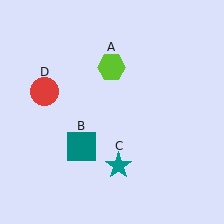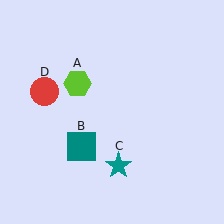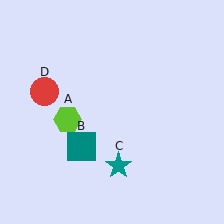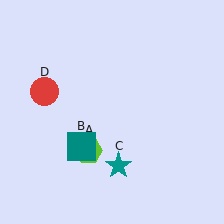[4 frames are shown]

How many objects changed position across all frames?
1 object changed position: lime hexagon (object A).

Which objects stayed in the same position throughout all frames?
Teal square (object B) and teal star (object C) and red circle (object D) remained stationary.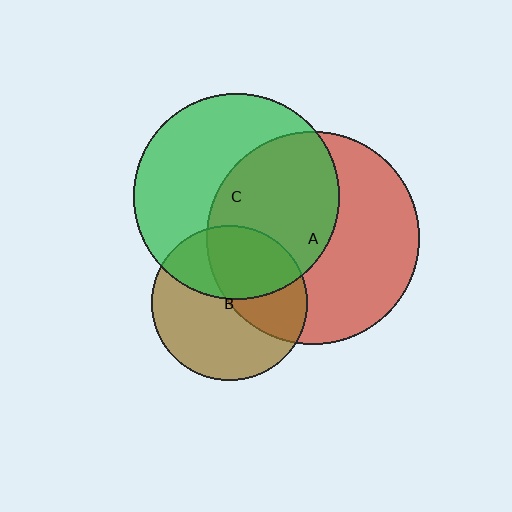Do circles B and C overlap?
Yes.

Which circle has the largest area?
Circle A (red).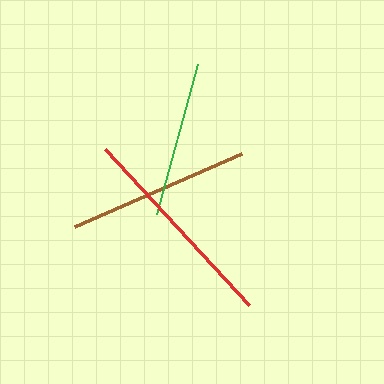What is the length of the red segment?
The red segment is approximately 213 pixels long.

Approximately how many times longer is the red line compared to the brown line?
The red line is approximately 1.2 times the length of the brown line.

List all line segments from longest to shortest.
From longest to shortest: red, brown, green.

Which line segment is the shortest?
The green line is the shortest at approximately 155 pixels.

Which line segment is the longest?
The red line is the longest at approximately 213 pixels.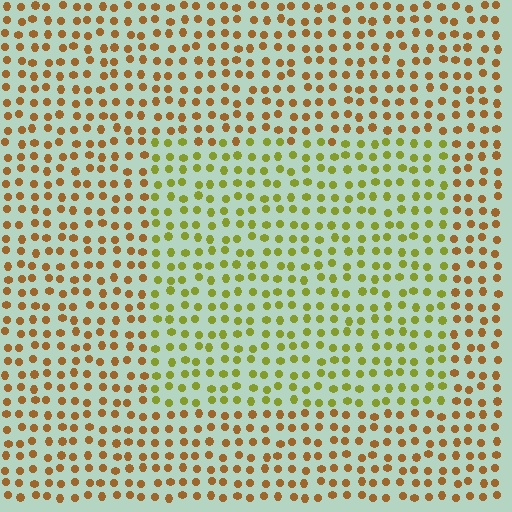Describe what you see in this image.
The image is filled with small brown elements in a uniform arrangement. A rectangle-shaped region is visible where the elements are tinted to a slightly different hue, forming a subtle color boundary.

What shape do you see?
I see a rectangle.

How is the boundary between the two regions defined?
The boundary is defined purely by a slight shift in hue (about 42 degrees). Spacing, size, and orientation are identical on both sides.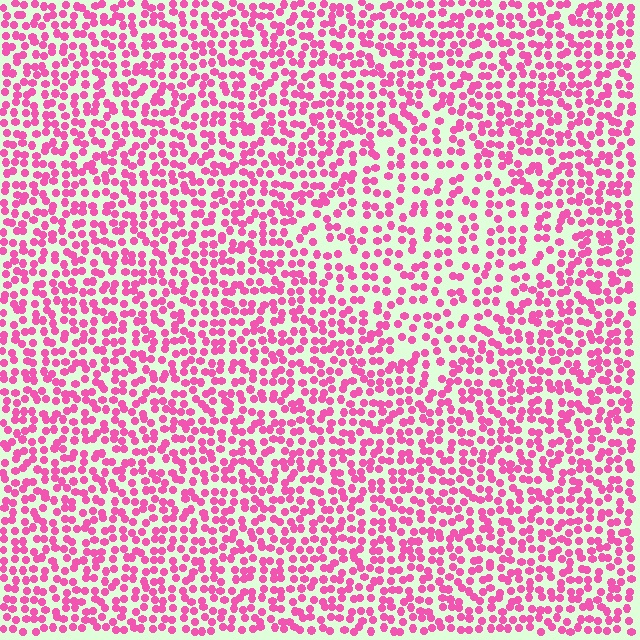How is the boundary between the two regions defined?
The boundary is defined by a change in element density (approximately 1.6x ratio). All elements are the same color, size, and shape.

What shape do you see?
I see a diamond.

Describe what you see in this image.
The image contains small pink elements arranged at two different densities. A diamond-shaped region is visible where the elements are less densely packed than the surrounding area.